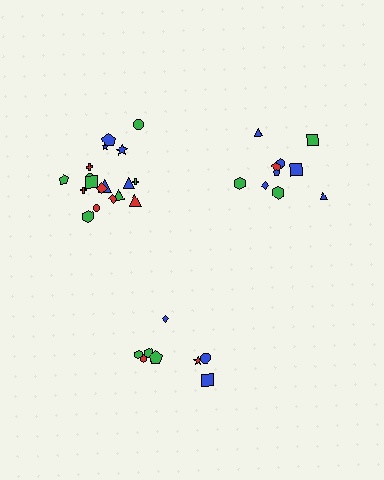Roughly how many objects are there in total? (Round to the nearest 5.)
Roughly 35 objects in total.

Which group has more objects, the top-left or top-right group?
The top-left group.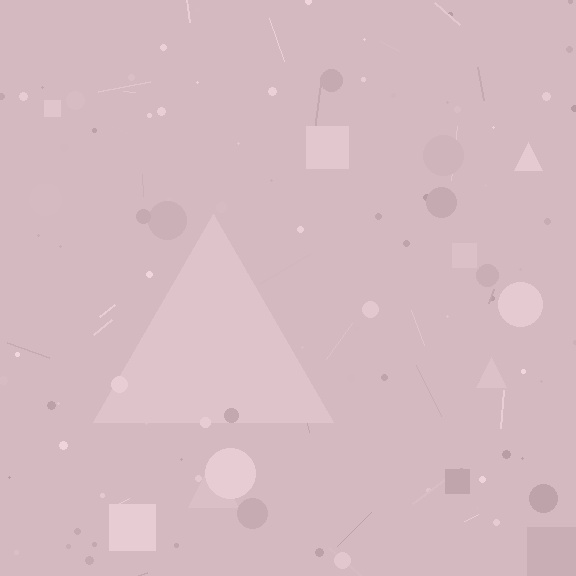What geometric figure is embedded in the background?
A triangle is embedded in the background.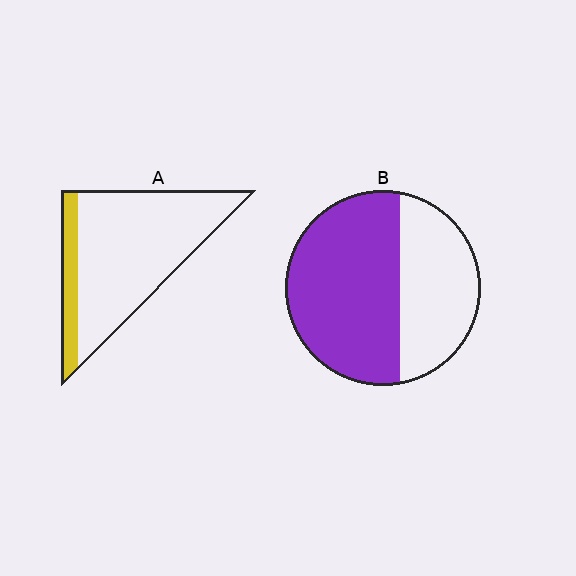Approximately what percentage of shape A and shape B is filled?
A is approximately 15% and B is approximately 60%.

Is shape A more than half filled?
No.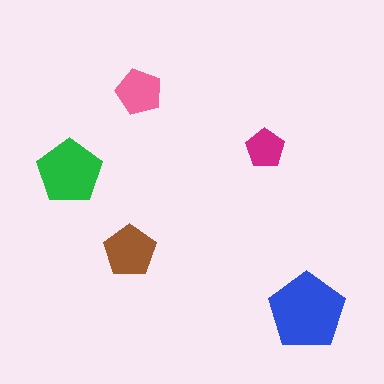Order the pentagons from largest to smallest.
the blue one, the green one, the brown one, the pink one, the magenta one.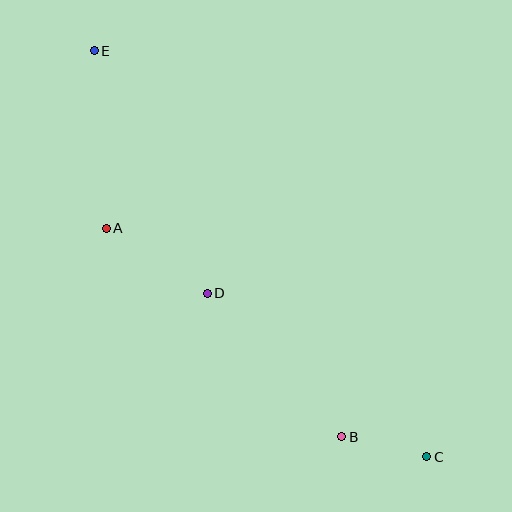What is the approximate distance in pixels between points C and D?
The distance between C and D is approximately 274 pixels.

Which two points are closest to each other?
Points B and C are closest to each other.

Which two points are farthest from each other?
Points C and E are farthest from each other.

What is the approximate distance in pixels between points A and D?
The distance between A and D is approximately 120 pixels.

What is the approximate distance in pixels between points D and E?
The distance between D and E is approximately 268 pixels.